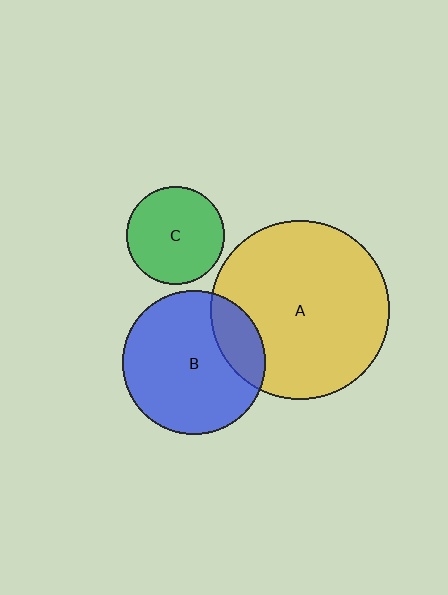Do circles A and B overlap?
Yes.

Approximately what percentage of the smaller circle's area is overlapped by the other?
Approximately 20%.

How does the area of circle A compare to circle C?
Approximately 3.3 times.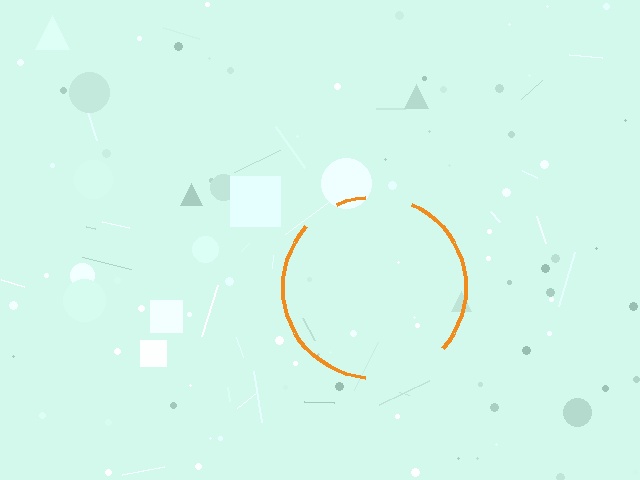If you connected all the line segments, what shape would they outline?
They would outline a circle.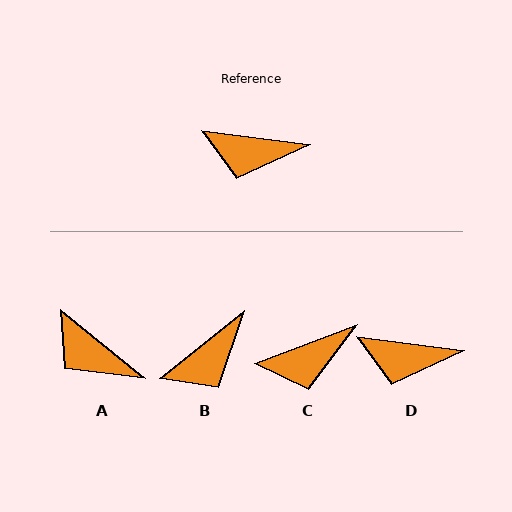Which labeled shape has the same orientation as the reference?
D.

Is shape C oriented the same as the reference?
No, it is off by about 28 degrees.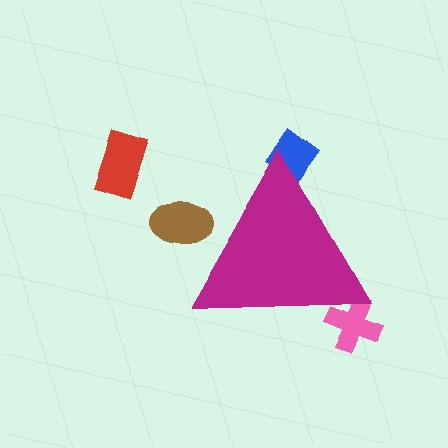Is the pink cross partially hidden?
Yes, the pink cross is partially hidden behind the magenta triangle.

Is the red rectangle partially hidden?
No, the red rectangle is fully visible.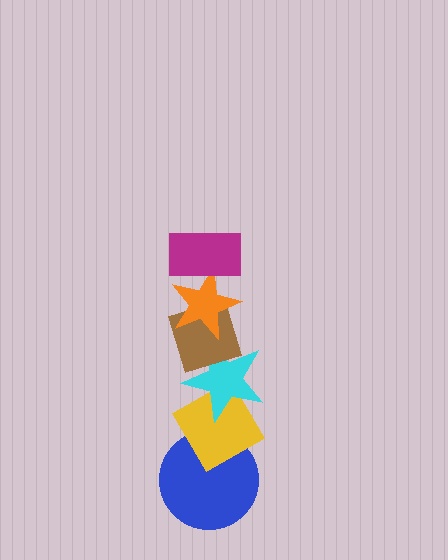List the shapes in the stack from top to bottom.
From top to bottom: the magenta rectangle, the orange star, the brown diamond, the cyan star, the yellow diamond, the blue circle.